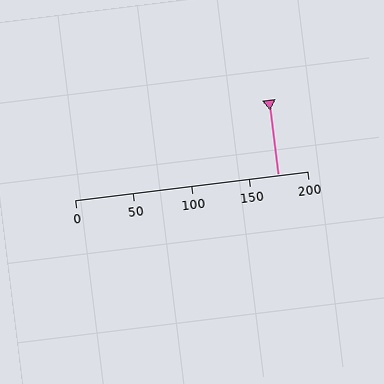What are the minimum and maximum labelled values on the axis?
The axis runs from 0 to 200.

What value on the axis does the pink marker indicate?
The marker indicates approximately 175.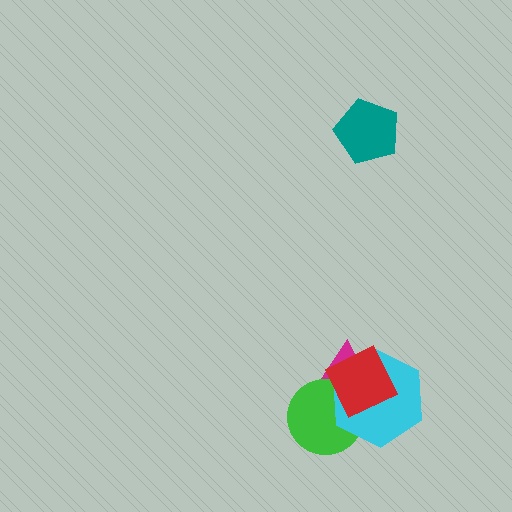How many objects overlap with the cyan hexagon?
3 objects overlap with the cyan hexagon.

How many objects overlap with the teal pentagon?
0 objects overlap with the teal pentagon.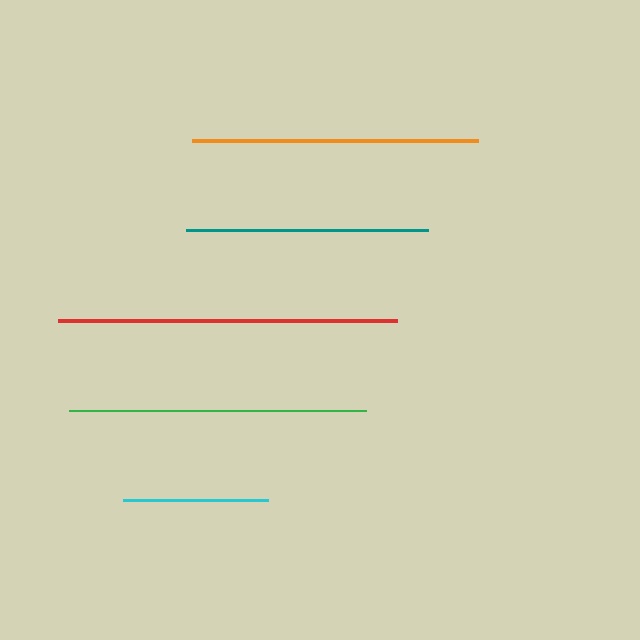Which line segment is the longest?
The red line is the longest at approximately 339 pixels.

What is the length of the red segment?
The red segment is approximately 339 pixels long.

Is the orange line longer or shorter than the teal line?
The orange line is longer than the teal line.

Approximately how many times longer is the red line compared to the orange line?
The red line is approximately 1.2 times the length of the orange line.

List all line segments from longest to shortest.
From longest to shortest: red, green, orange, teal, cyan.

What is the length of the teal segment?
The teal segment is approximately 242 pixels long.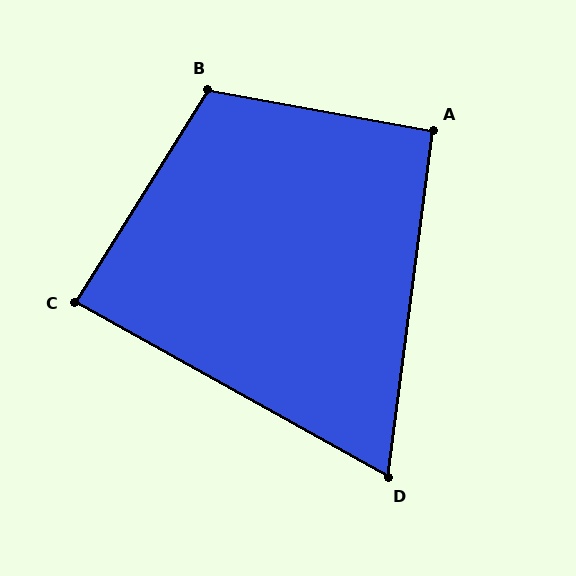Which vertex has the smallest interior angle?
D, at approximately 68 degrees.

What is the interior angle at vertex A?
Approximately 93 degrees (approximately right).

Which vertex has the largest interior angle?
B, at approximately 112 degrees.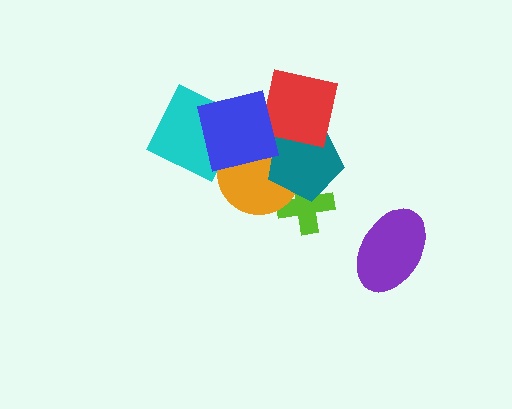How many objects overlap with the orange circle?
4 objects overlap with the orange circle.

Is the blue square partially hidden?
No, no other shape covers it.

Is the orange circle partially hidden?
Yes, it is partially covered by another shape.